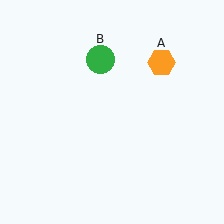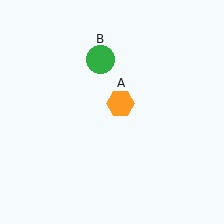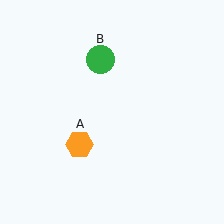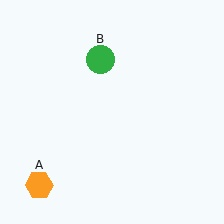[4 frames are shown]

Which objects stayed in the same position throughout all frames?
Green circle (object B) remained stationary.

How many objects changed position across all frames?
1 object changed position: orange hexagon (object A).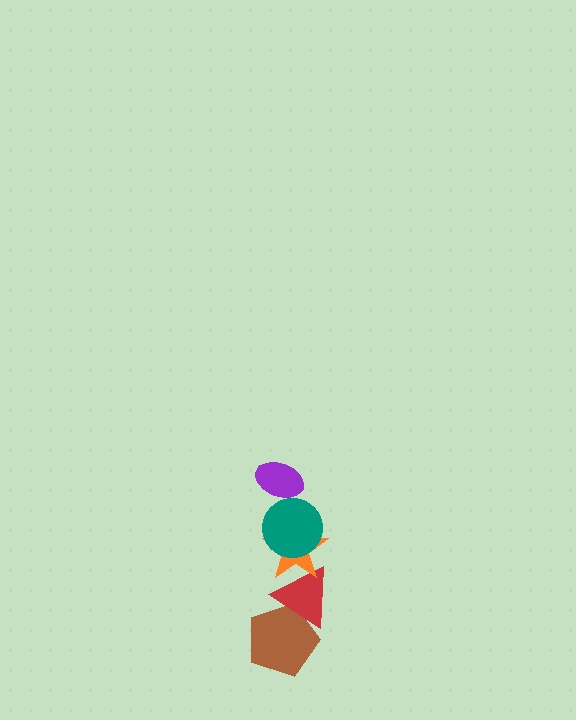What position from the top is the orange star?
The orange star is 3rd from the top.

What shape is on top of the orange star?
The teal circle is on top of the orange star.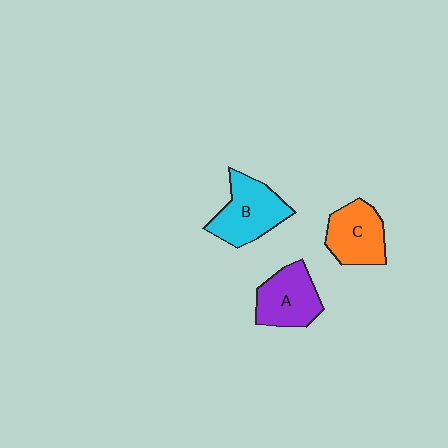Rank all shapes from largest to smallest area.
From largest to smallest: B (cyan), A (purple), C (orange).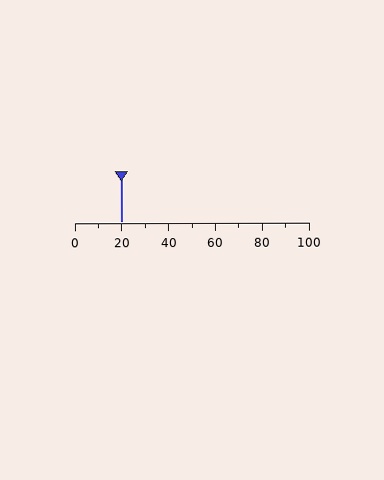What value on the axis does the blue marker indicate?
The marker indicates approximately 20.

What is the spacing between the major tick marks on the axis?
The major ticks are spaced 20 apart.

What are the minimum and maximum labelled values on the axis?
The axis runs from 0 to 100.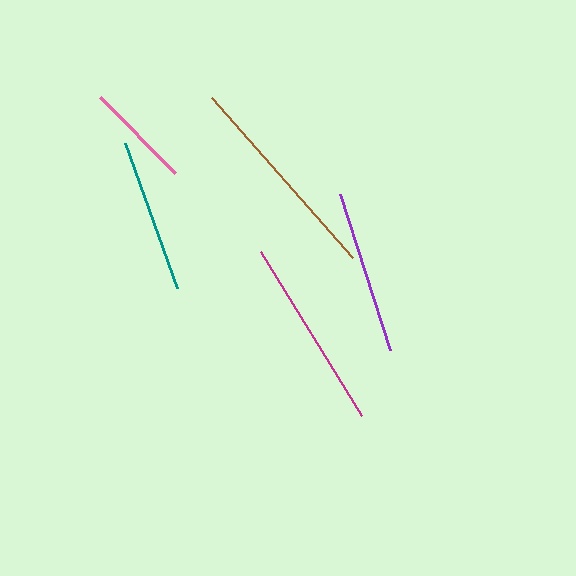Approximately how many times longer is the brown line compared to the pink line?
The brown line is approximately 2.0 times the length of the pink line.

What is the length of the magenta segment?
The magenta segment is approximately 193 pixels long.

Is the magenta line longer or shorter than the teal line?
The magenta line is longer than the teal line.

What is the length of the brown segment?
The brown segment is approximately 213 pixels long.